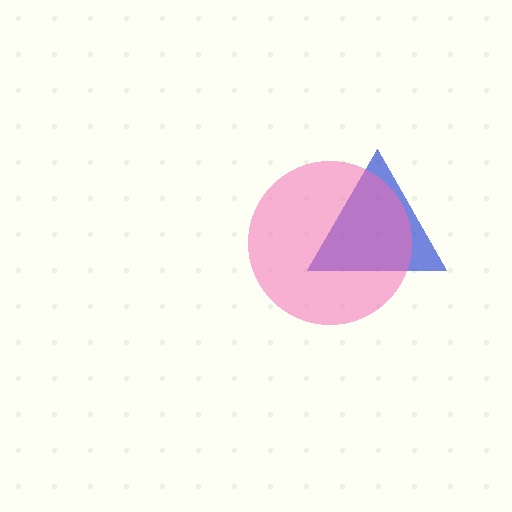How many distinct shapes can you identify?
There are 2 distinct shapes: a blue triangle, a pink circle.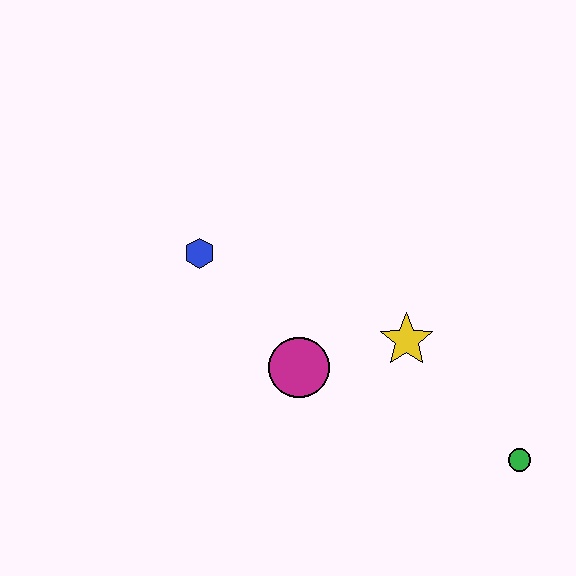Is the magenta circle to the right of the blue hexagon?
Yes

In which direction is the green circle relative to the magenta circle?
The green circle is to the right of the magenta circle.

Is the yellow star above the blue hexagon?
No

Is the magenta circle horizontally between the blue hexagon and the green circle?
Yes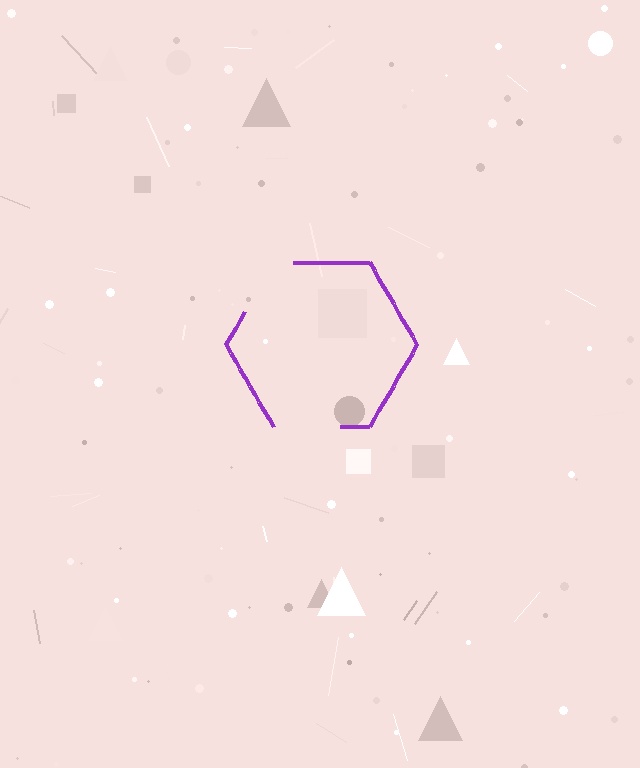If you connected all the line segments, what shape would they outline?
They would outline a hexagon.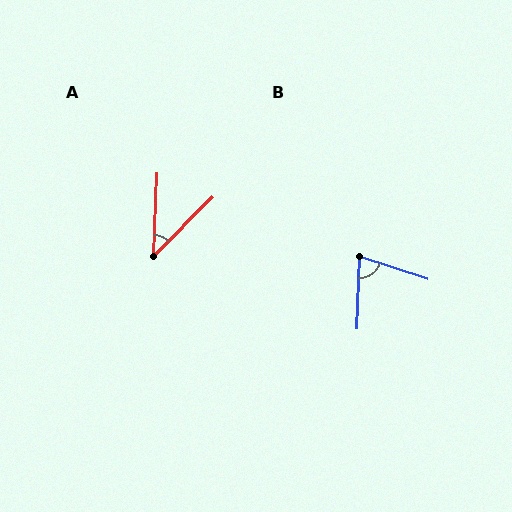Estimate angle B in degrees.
Approximately 73 degrees.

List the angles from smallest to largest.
A (42°), B (73°).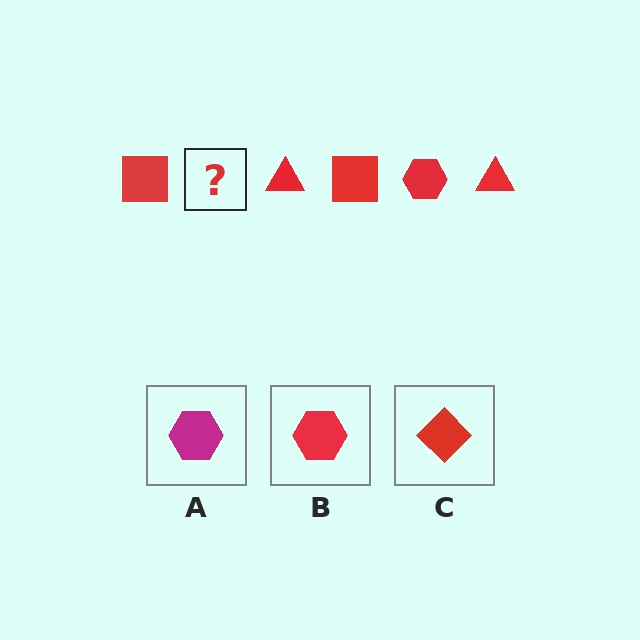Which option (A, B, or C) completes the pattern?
B.